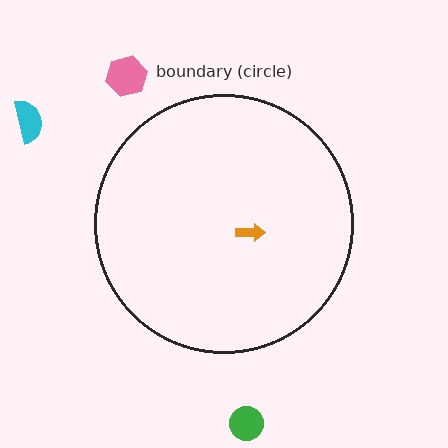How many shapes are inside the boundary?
1 inside, 3 outside.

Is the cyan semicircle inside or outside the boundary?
Outside.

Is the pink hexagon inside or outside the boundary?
Outside.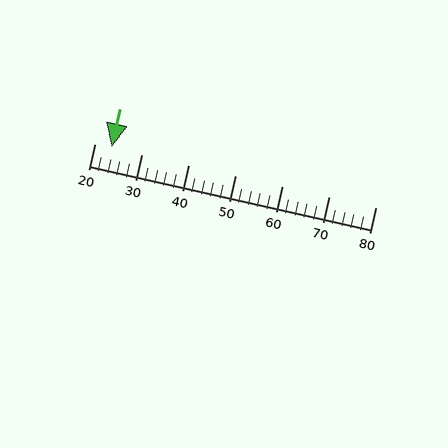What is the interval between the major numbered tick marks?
The major tick marks are spaced 10 units apart.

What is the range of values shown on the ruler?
The ruler shows values from 20 to 80.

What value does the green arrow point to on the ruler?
The green arrow points to approximately 24.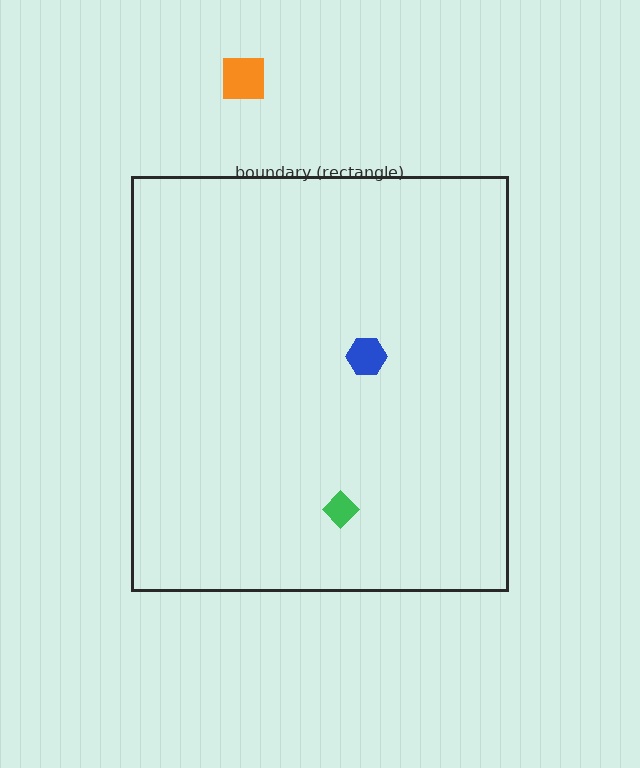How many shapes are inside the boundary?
2 inside, 1 outside.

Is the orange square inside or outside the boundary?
Outside.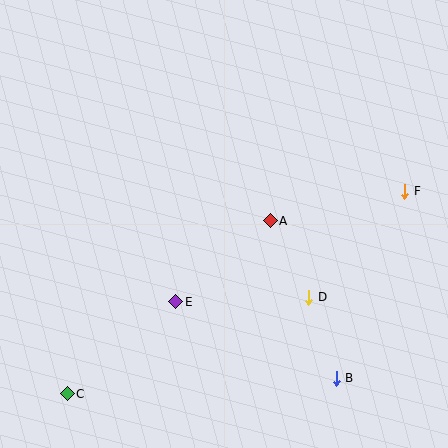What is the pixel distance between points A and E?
The distance between A and E is 125 pixels.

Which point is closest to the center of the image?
Point A at (270, 221) is closest to the center.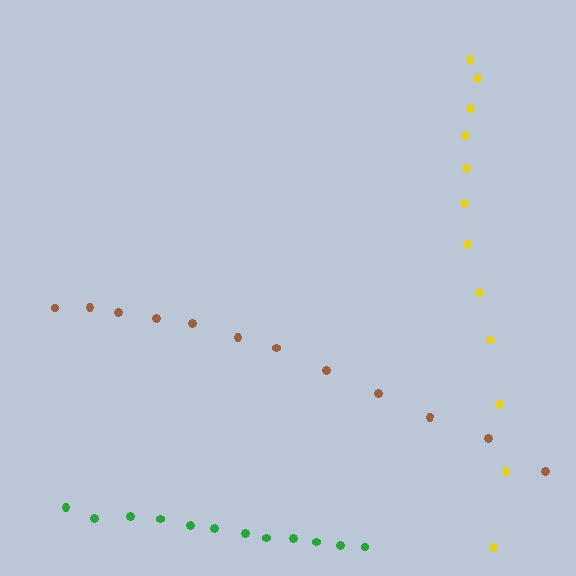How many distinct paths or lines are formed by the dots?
There are 3 distinct paths.